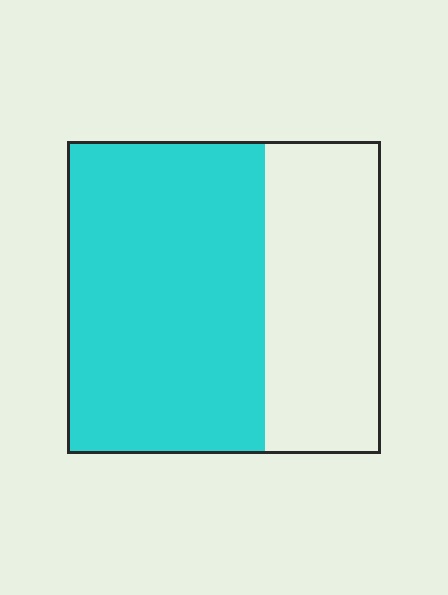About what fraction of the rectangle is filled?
About five eighths (5/8).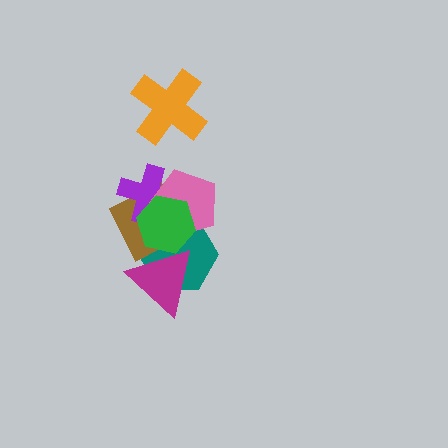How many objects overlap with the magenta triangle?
3 objects overlap with the magenta triangle.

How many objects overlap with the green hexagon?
5 objects overlap with the green hexagon.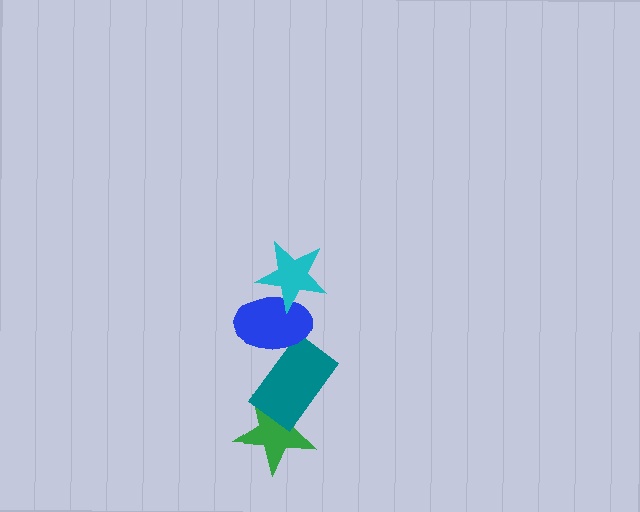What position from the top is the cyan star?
The cyan star is 1st from the top.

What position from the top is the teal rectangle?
The teal rectangle is 3rd from the top.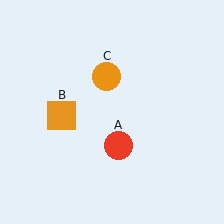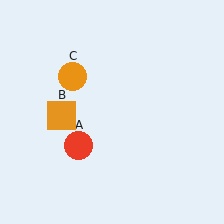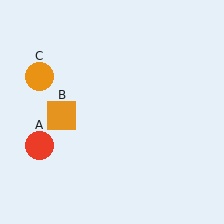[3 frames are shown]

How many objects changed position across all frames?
2 objects changed position: red circle (object A), orange circle (object C).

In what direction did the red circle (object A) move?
The red circle (object A) moved left.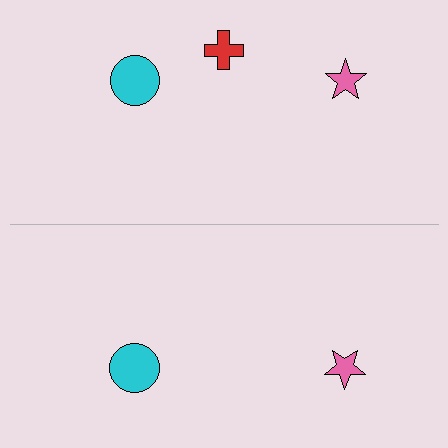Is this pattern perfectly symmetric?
No, the pattern is not perfectly symmetric. A red cross is missing from the bottom side.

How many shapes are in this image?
There are 5 shapes in this image.